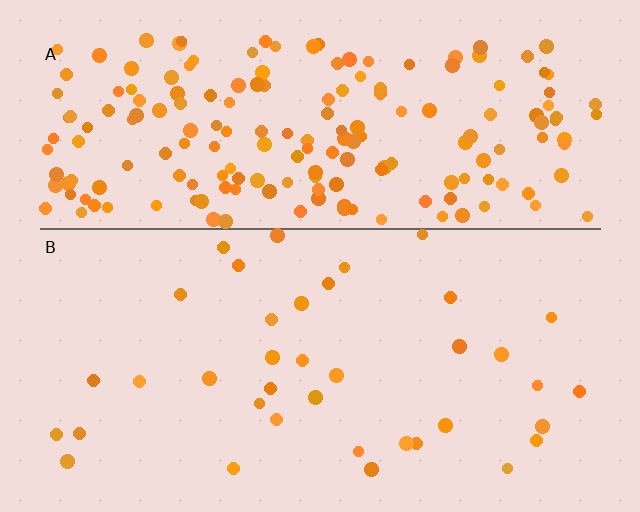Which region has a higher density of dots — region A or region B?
A (the top).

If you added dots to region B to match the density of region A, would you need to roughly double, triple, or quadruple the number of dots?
Approximately quadruple.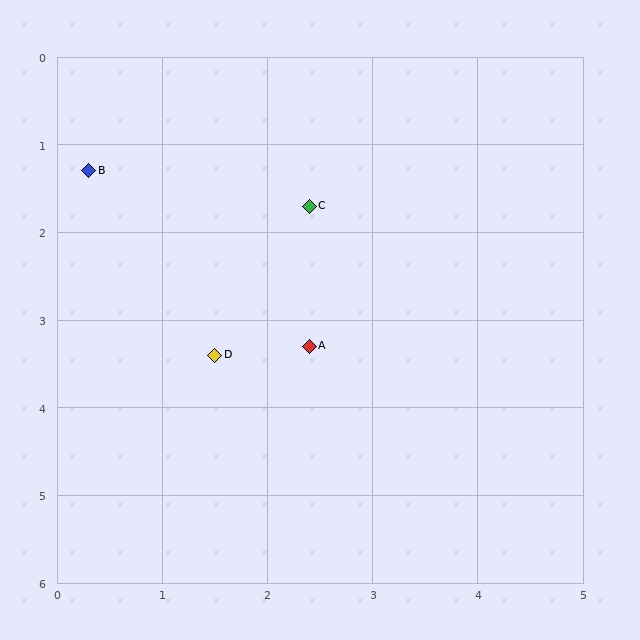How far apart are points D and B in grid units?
Points D and B are about 2.4 grid units apart.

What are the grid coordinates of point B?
Point B is at approximately (0.3, 1.3).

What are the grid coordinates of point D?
Point D is at approximately (1.5, 3.4).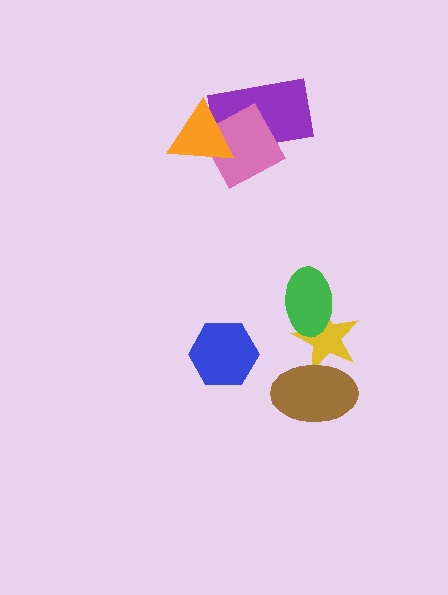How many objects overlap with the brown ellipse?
1 object overlaps with the brown ellipse.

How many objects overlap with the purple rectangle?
2 objects overlap with the purple rectangle.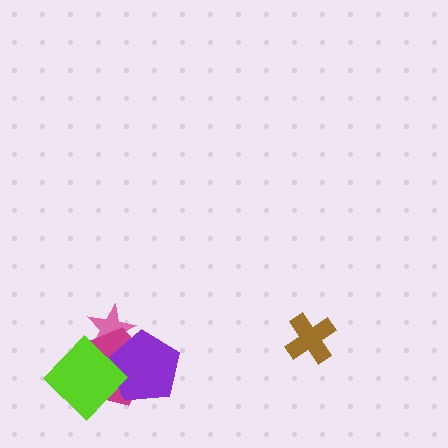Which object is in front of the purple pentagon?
The lime diamond is in front of the purple pentagon.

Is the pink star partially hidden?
Yes, it is partially covered by another shape.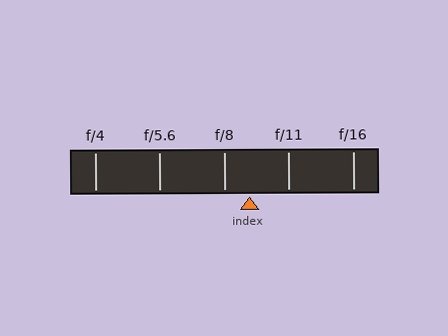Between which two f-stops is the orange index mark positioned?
The index mark is between f/8 and f/11.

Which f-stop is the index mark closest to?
The index mark is closest to f/8.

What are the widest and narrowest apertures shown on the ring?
The widest aperture shown is f/4 and the narrowest is f/16.